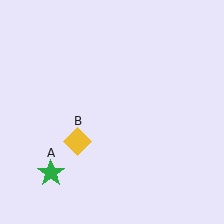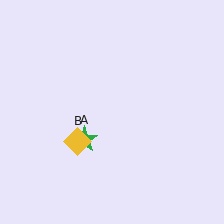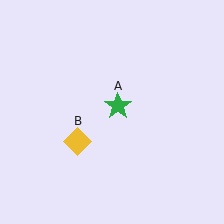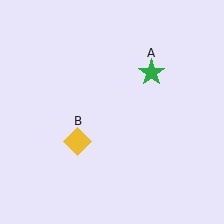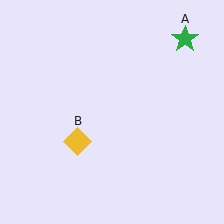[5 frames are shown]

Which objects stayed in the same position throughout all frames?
Yellow diamond (object B) remained stationary.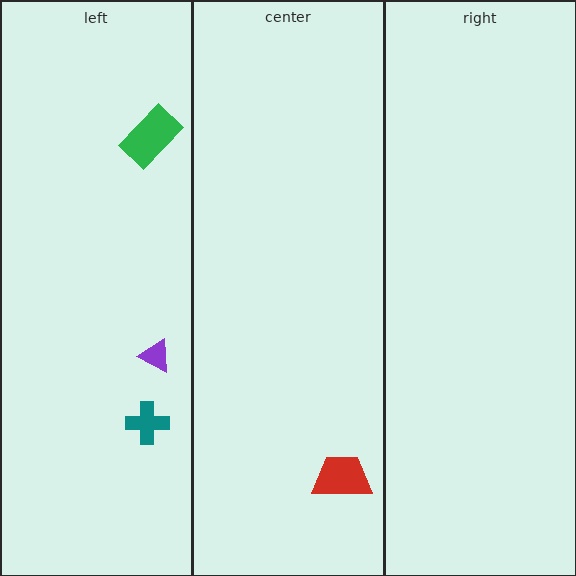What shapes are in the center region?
The red trapezoid.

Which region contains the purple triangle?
The left region.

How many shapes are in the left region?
3.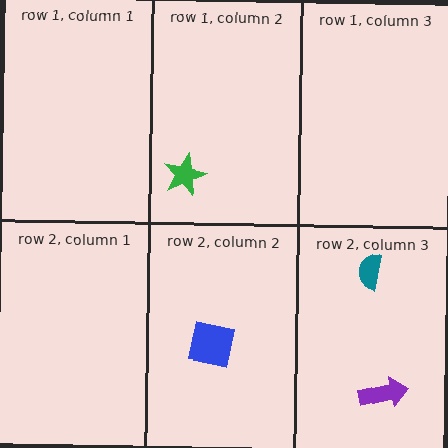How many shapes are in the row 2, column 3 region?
2.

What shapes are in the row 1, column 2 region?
The green star.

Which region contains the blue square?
The row 2, column 2 region.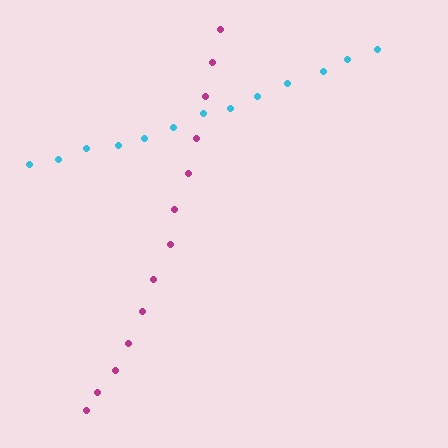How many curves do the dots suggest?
There are 2 distinct paths.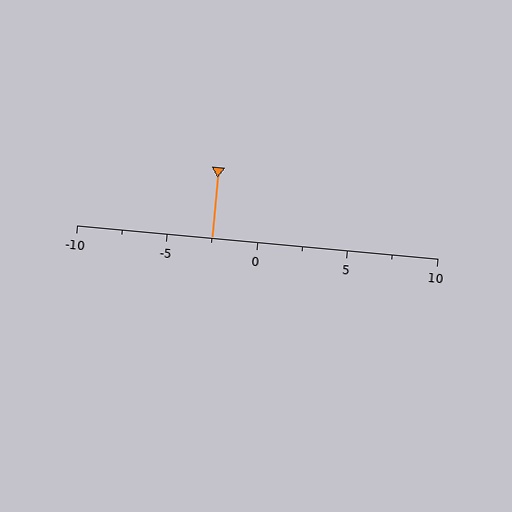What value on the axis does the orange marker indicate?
The marker indicates approximately -2.5.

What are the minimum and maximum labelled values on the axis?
The axis runs from -10 to 10.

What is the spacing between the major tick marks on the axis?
The major ticks are spaced 5 apart.